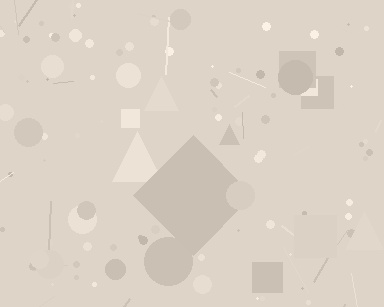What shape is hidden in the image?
A diamond is hidden in the image.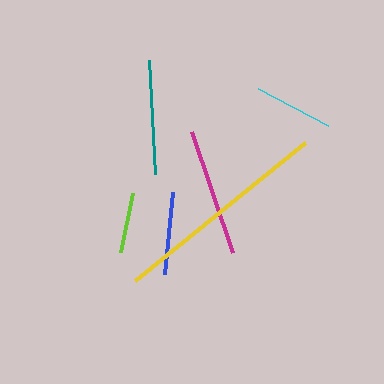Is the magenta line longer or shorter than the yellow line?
The yellow line is longer than the magenta line.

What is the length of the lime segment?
The lime segment is approximately 61 pixels long.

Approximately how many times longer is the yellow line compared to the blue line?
The yellow line is approximately 2.6 times the length of the blue line.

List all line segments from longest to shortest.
From longest to shortest: yellow, magenta, teal, blue, cyan, lime.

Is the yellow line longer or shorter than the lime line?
The yellow line is longer than the lime line.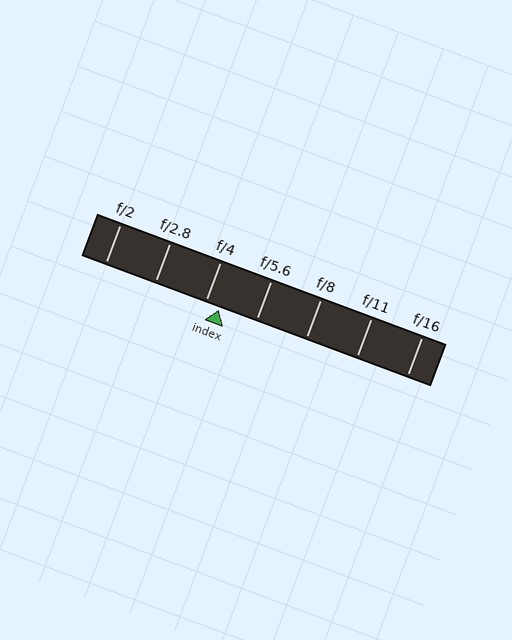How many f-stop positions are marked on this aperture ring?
There are 7 f-stop positions marked.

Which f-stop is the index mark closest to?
The index mark is closest to f/4.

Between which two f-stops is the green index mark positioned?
The index mark is between f/4 and f/5.6.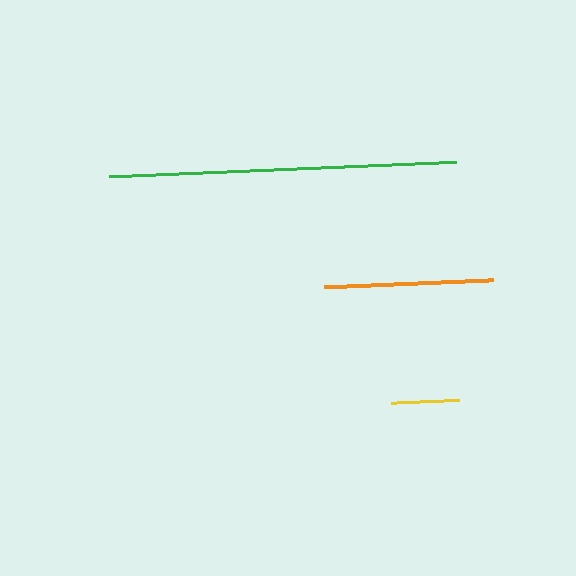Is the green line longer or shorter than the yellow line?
The green line is longer than the yellow line.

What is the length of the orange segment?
The orange segment is approximately 168 pixels long.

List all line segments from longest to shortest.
From longest to shortest: green, orange, yellow.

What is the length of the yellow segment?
The yellow segment is approximately 68 pixels long.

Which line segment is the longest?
The green line is the longest at approximately 347 pixels.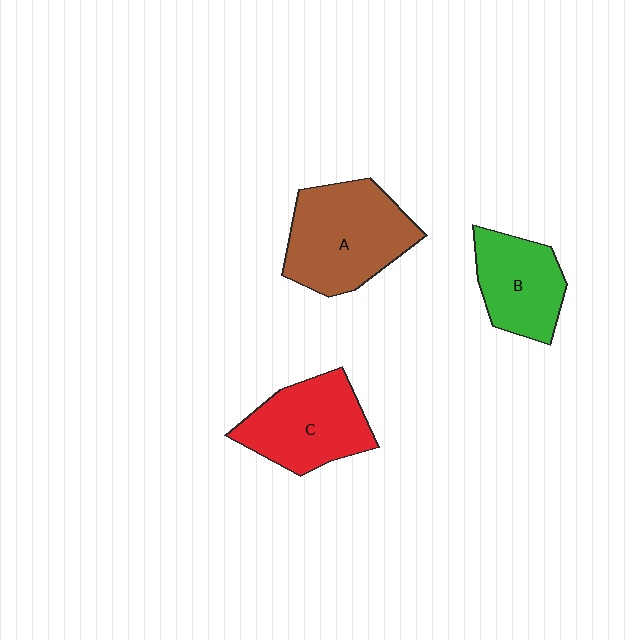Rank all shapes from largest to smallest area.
From largest to smallest: A (brown), C (red), B (green).